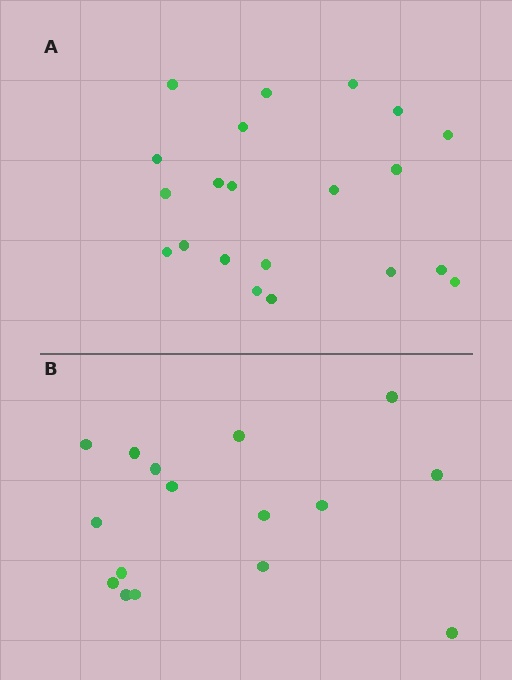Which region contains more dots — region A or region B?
Region A (the top region) has more dots.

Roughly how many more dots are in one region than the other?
Region A has about 5 more dots than region B.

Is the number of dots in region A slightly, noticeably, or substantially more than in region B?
Region A has noticeably more, but not dramatically so. The ratio is roughly 1.3 to 1.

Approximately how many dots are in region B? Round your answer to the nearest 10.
About 20 dots. (The exact count is 16, which rounds to 20.)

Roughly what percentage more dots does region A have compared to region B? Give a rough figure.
About 30% more.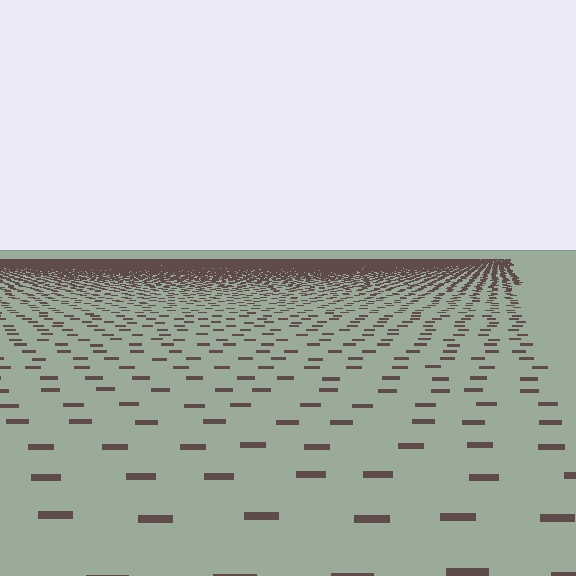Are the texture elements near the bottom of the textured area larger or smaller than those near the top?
Larger. Near the bottom, elements are closer to the viewer and appear at a bigger on-screen size.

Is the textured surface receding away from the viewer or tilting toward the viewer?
The surface is receding away from the viewer. Texture elements get smaller and denser toward the top.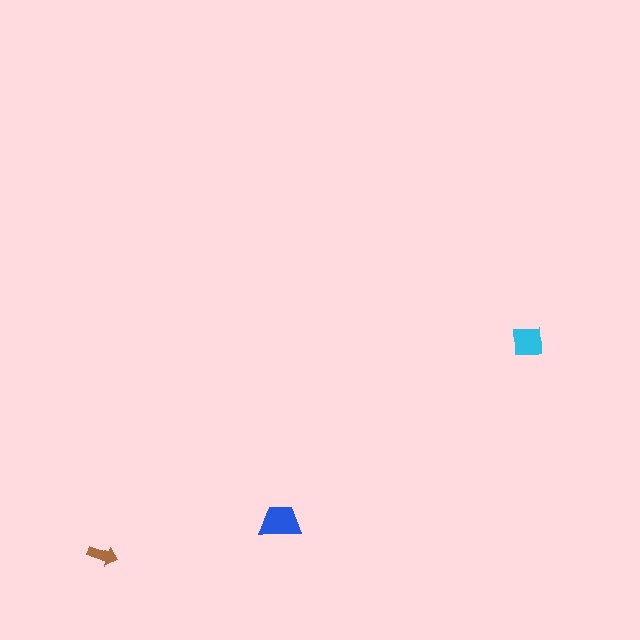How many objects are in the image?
There are 3 objects in the image.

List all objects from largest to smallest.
The blue trapezoid, the cyan square, the brown arrow.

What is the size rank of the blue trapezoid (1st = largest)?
1st.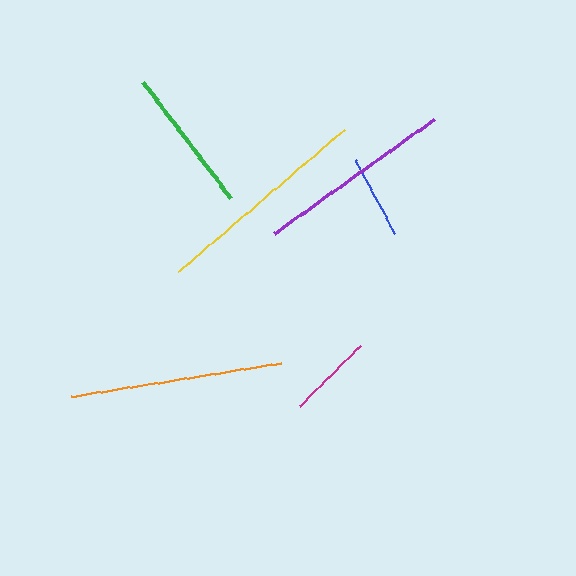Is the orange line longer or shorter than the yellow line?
The yellow line is longer than the orange line.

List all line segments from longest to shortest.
From longest to shortest: yellow, orange, purple, green, magenta, blue.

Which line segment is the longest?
The yellow line is the longest at approximately 218 pixels.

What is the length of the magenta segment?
The magenta segment is approximately 86 pixels long.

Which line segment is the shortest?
The blue line is the shortest at approximately 83 pixels.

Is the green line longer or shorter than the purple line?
The purple line is longer than the green line.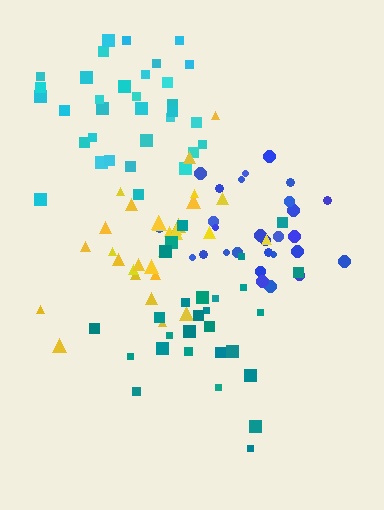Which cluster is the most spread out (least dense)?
Teal.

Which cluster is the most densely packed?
Blue.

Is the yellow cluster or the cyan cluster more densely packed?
Cyan.